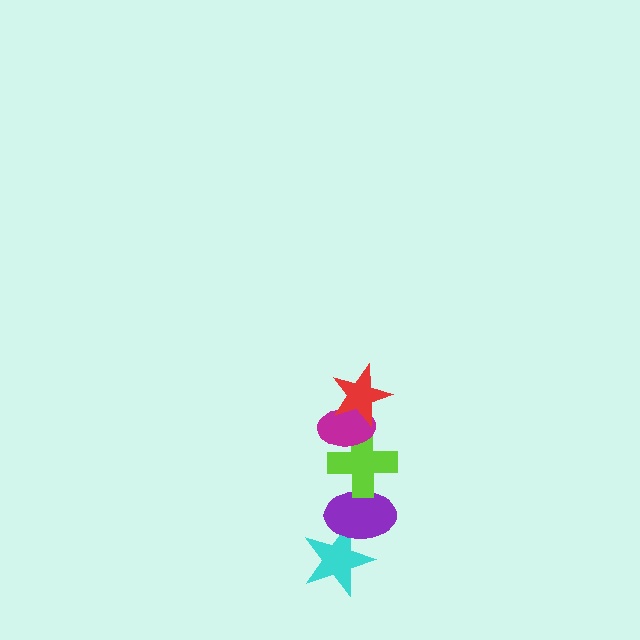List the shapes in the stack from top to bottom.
From top to bottom: the red star, the magenta ellipse, the lime cross, the purple ellipse, the cyan star.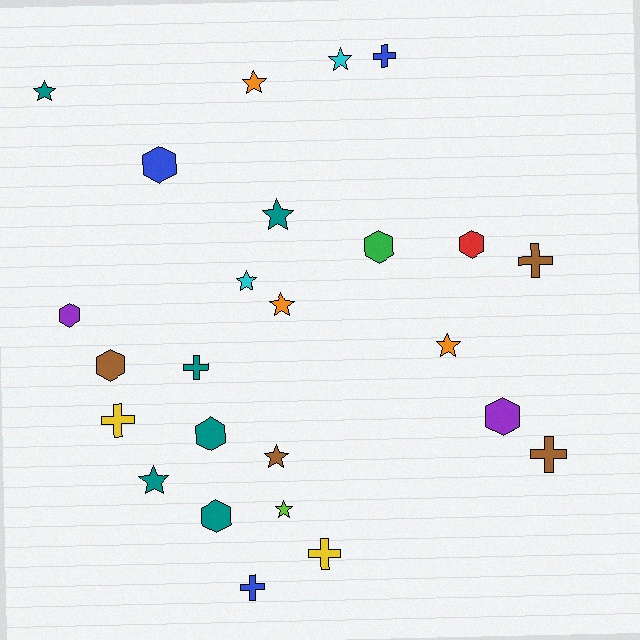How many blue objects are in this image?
There are 3 blue objects.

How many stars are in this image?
There are 10 stars.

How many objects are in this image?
There are 25 objects.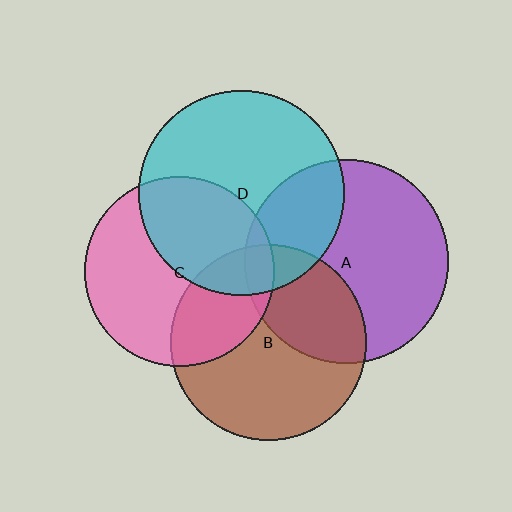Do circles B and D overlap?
Yes.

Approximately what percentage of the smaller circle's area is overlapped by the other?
Approximately 15%.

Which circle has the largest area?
Circle D (cyan).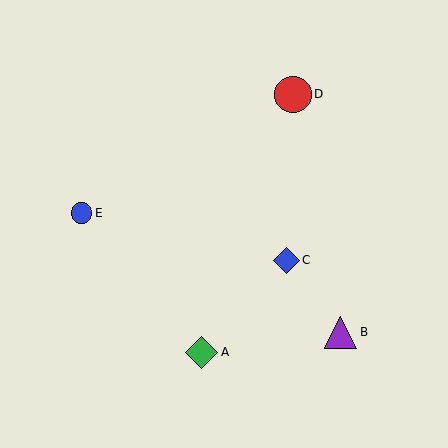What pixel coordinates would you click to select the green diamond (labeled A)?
Click at (201, 352) to select the green diamond A.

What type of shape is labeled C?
Shape C is a blue diamond.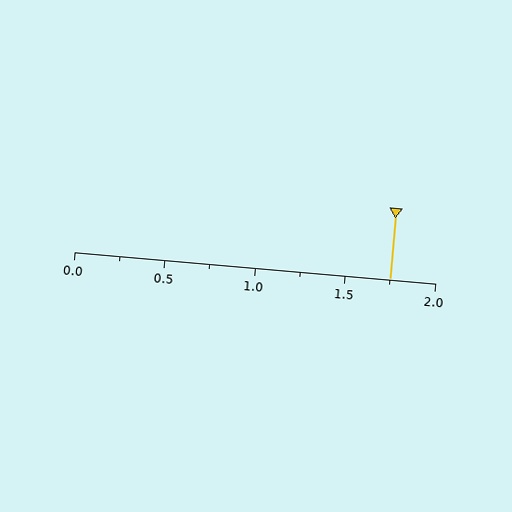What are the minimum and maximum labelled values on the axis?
The axis runs from 0.0 to 2.0.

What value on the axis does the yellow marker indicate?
The marker indicates approximately 1.75.